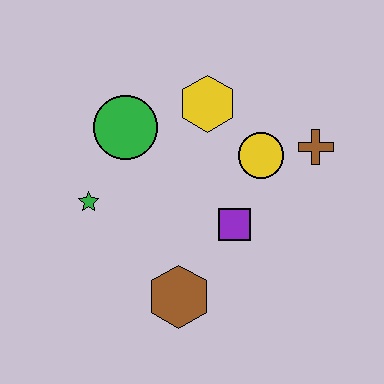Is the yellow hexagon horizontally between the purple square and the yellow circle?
No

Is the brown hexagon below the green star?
Yes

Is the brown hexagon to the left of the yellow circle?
Yes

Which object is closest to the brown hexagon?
The purple square is closest to the brown hexagon.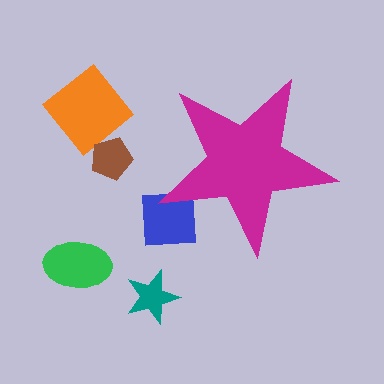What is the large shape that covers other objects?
A magenta star.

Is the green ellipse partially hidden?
No, the green ellipse is fully visible.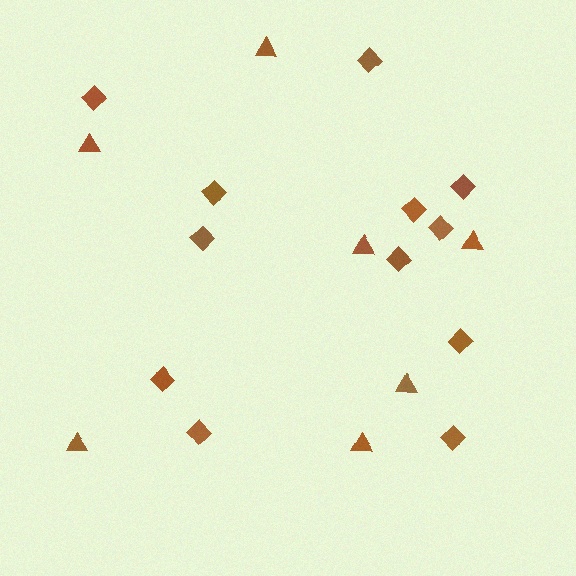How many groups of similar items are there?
There are 2 groups: one group of diamonds (12) and one group of triangles (7).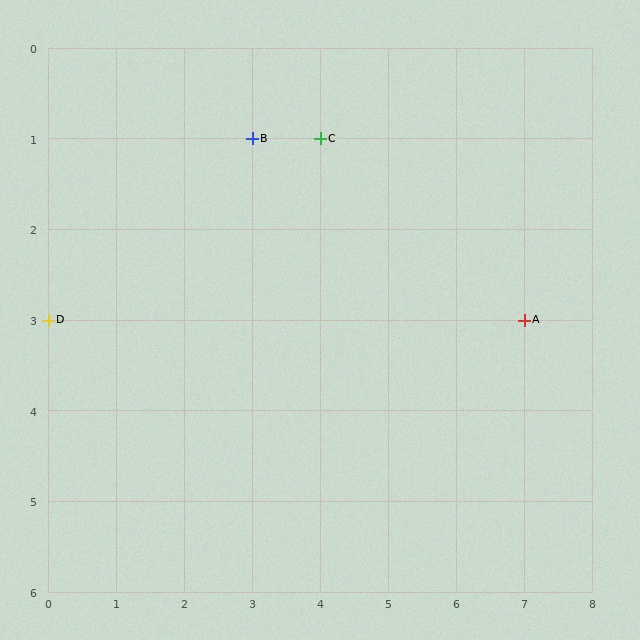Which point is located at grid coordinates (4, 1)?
Point C is at (4, 1).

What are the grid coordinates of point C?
Point C is at grid coordinates (4, 1).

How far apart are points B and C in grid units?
Points B and C are 1 column apart.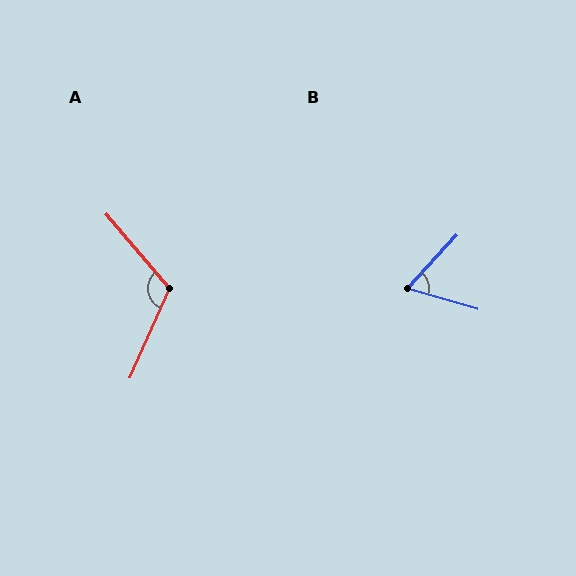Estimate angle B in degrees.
Approximately 64 degrees.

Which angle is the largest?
A, at approximately 116 degrees.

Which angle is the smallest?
B, at approximately 64 degrees.